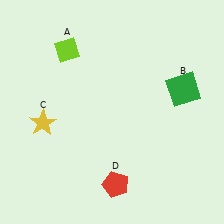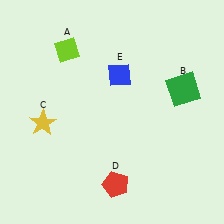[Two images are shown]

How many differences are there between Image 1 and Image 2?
There is 1 difference between the two images.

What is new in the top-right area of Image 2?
A blue diamond (E) was added in the top-right area of Image 2.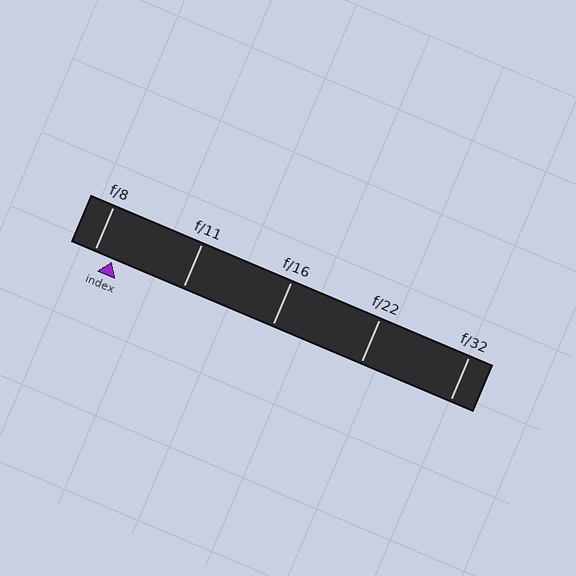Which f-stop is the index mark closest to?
The index mark is closest to f/8.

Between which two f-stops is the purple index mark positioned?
The index mark is between f/8 and f/11.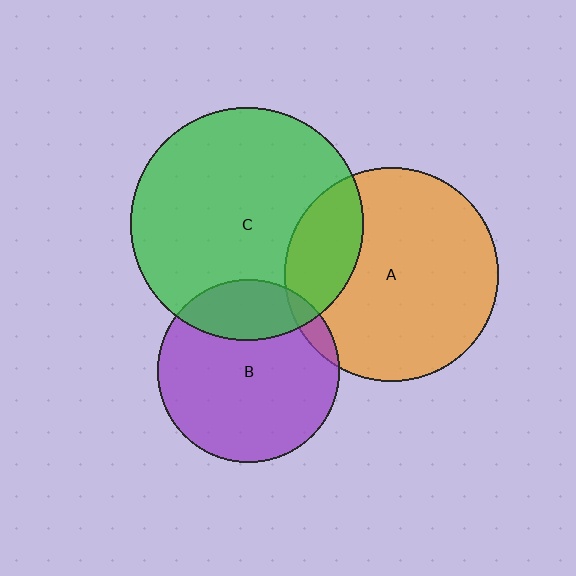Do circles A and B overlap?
Yes.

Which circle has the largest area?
Circle C (green).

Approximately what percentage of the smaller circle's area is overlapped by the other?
Approximately 5%.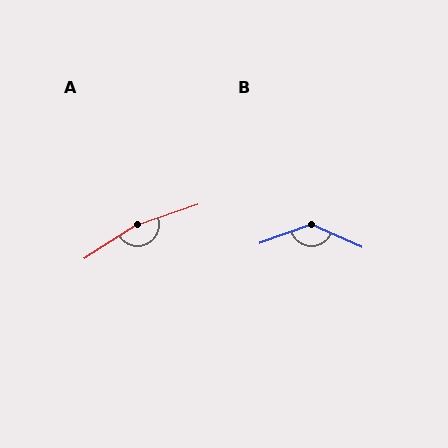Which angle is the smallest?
B, at approximately 136 degrees.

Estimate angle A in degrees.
Approximately 166 degrees.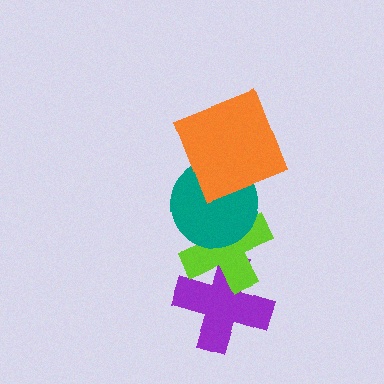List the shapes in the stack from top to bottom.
From top to bottom: the orange square, the teal circle, the lime cross, the purple cross.